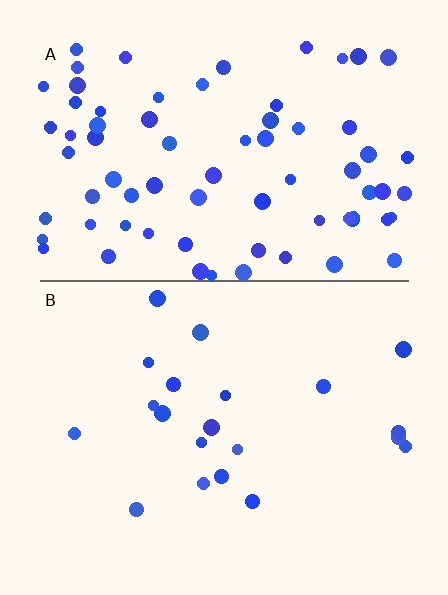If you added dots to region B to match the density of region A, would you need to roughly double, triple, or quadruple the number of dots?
Approximately quadruple.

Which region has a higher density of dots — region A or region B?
A (the top).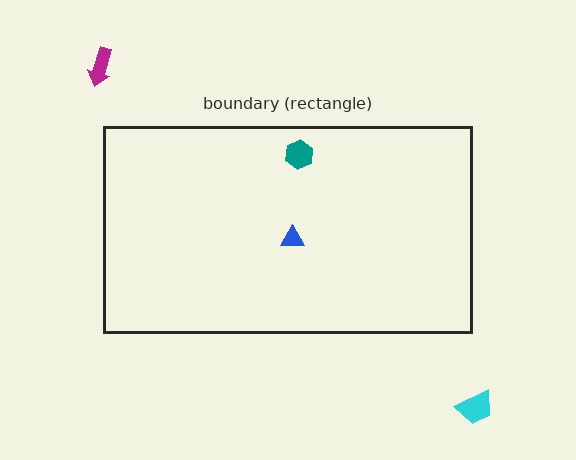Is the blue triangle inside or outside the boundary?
Inside.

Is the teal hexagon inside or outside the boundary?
Inside.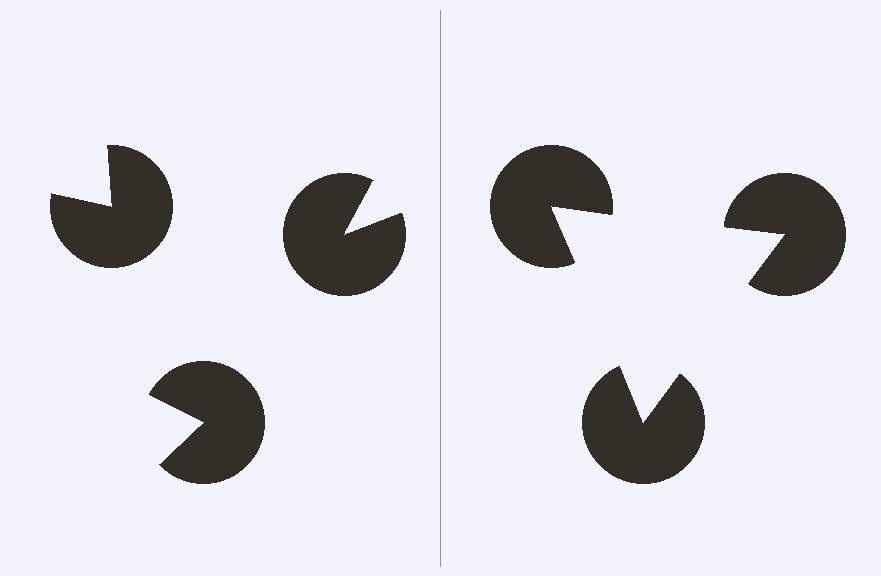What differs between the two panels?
The pac-man discs are positioned identically on both sides; only the wedge orientations differ. On the right they align to a triangle; on the left they are misaligned.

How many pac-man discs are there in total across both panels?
6 — 3 on each side.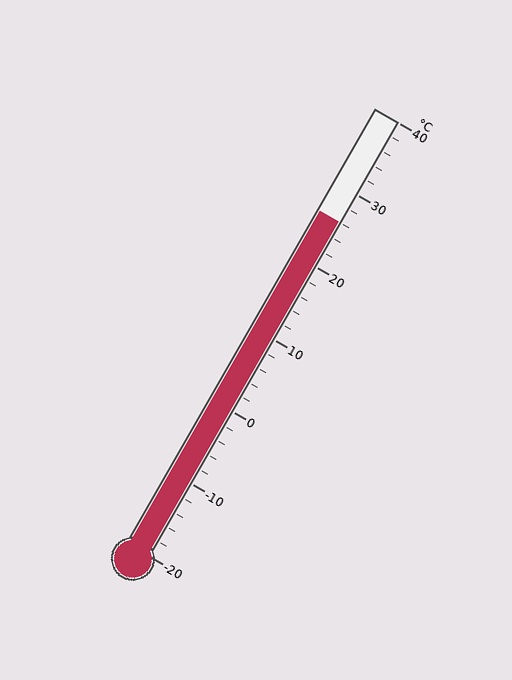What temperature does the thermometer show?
The thermometer shows approximately 26°C.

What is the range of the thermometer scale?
The thermometer scale ranges from -20°C to 40°C.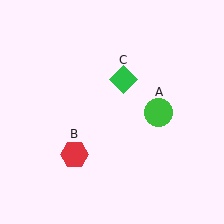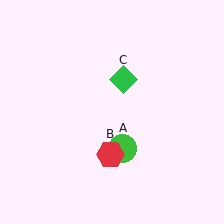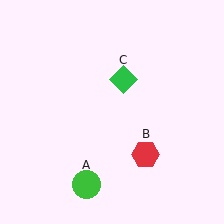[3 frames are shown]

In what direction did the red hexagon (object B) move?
The red hexagon (object B) moved right.